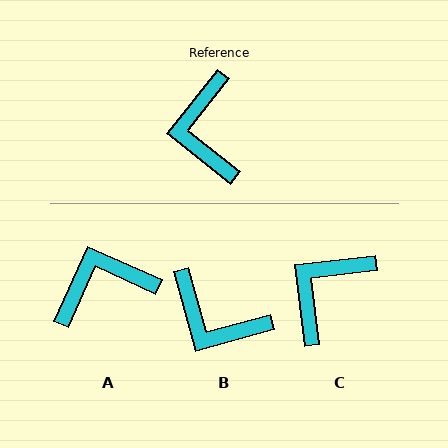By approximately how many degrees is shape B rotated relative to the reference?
Approximately 54 degrees counter-clockwise.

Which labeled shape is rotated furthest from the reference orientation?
A, about 76 degrees away.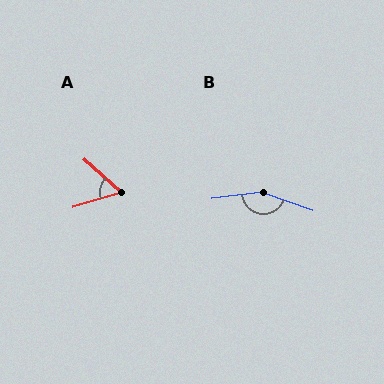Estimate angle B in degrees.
Approximately 153 degrees.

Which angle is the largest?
B, at approximately 153 degrees.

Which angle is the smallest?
A, at approximately 58 degrees.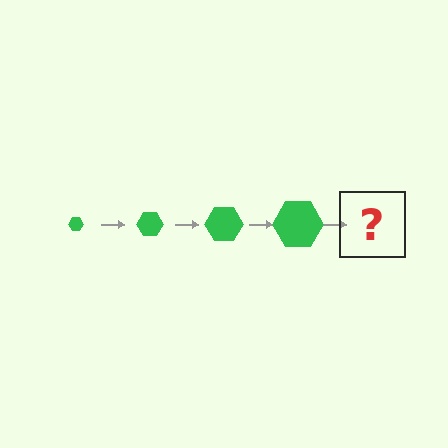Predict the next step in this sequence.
The next step is a green hexagon, larger than the previous one.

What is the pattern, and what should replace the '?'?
The pattern is that the hexagon gets progressively larger each step. The '?' should be a green hexagon, larger than the previous one.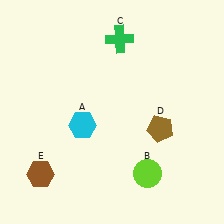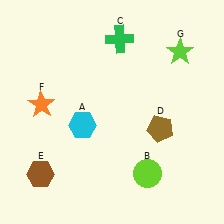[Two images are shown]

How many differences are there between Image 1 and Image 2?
There are 2 differences between the two images.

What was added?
An orange star (F), a lime star (G) were added in Image 2.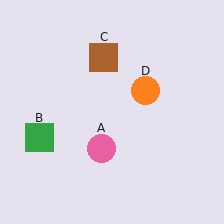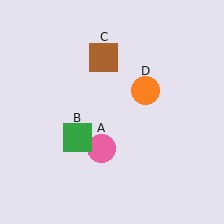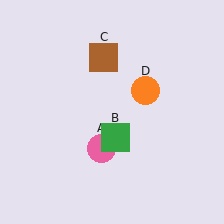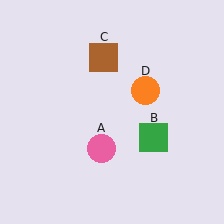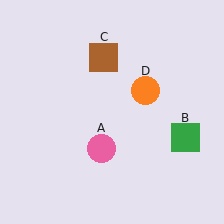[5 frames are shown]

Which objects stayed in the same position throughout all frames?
Pink circle (object A) and brown square (object C) and orange circle (object D) remained stationary.